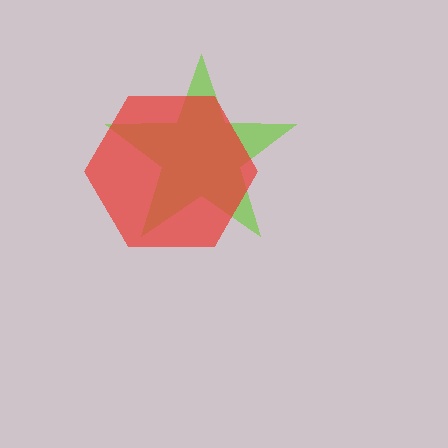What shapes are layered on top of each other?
The layered shapes are: a lime star, a red hexagon.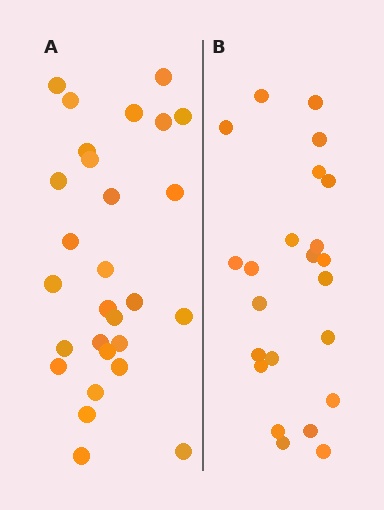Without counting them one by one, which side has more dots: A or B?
Region A (the left region) has more dots.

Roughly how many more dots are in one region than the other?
Region A has about 5 more dots than region B.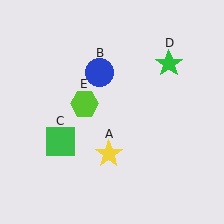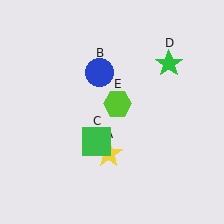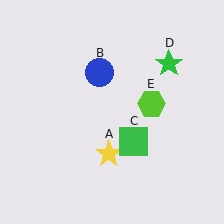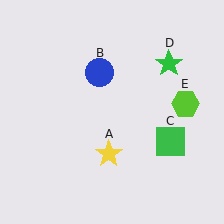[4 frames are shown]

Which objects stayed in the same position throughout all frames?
Yellow star (object A) and blue circle (object B) and green star (object D) remained stationary.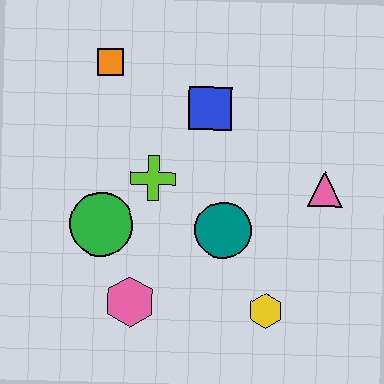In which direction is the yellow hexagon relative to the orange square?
The yellow hexagon is below the orange square.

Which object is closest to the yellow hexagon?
The teal circle is closest to the yellow hexagon.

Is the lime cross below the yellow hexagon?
No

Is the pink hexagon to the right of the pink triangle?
No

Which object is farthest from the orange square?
The yellow hexagon is farthest from the orange square.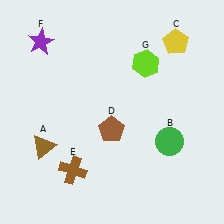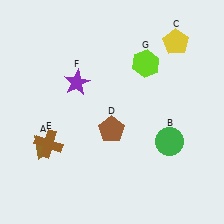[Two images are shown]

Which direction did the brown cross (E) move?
The brown cross (E) moved up.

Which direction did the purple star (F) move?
The purple star (F) moved down.